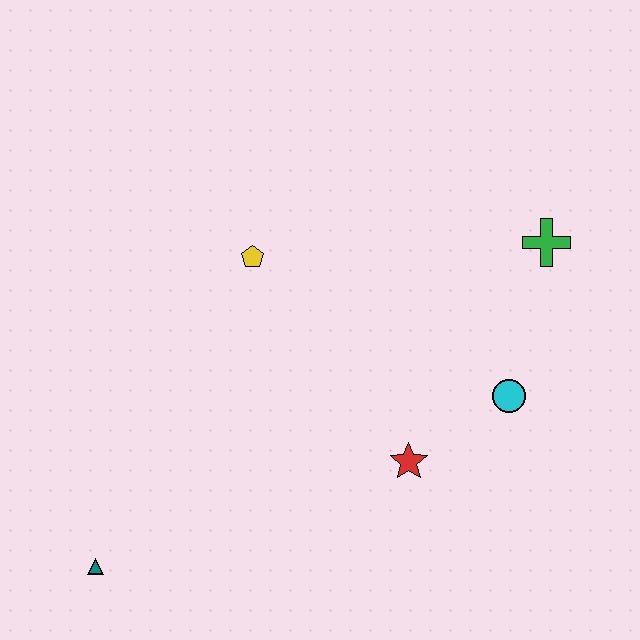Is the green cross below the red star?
No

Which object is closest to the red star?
The cyan circle is closest to the red star.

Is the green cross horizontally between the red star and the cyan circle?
No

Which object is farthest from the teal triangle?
The green cross is farthest from the teal triangle.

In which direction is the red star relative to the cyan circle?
The red star is to the left of the cyan circle.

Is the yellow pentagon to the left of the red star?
Yes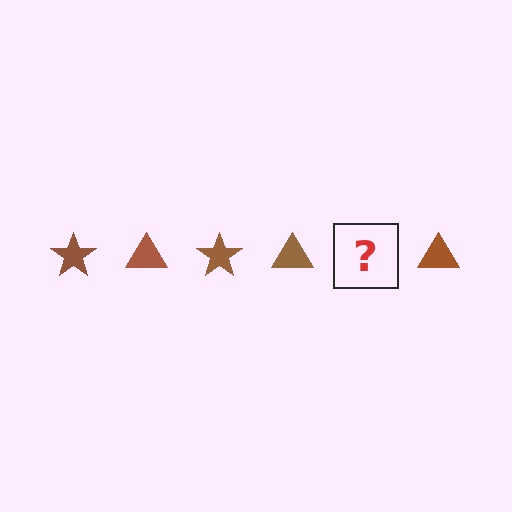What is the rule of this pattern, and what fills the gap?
The rule is that the pattern cycles through star, triangle shapes in brown. The gap should be filled with a brown star.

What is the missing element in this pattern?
The missing element is a brown star.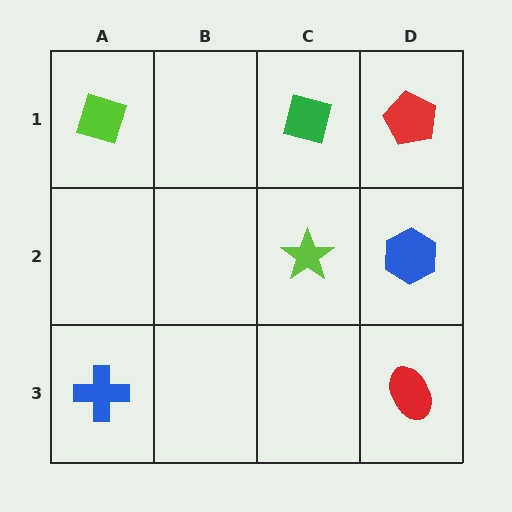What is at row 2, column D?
A blue hexagon.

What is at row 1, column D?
A red pentagon.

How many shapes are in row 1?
3 shapes.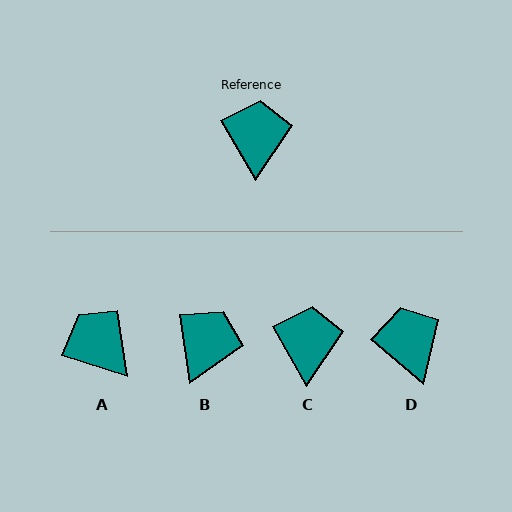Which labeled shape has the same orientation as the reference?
C.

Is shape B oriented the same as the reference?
No, it is off by about 21 degrees.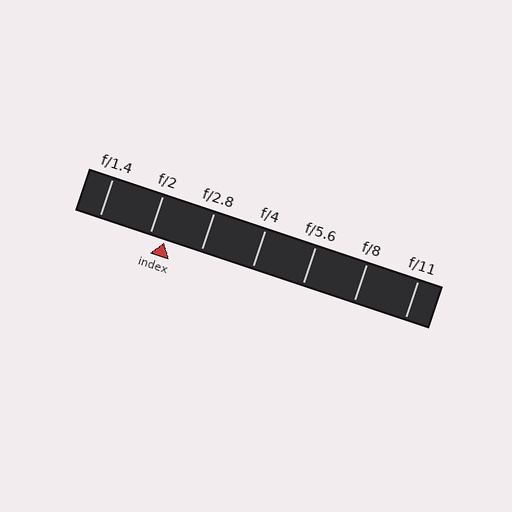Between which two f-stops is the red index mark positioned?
The index mark is between f/2 and f/2.8.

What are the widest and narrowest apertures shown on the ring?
The widest aperture shown is f/1.4 and the narrowest is f/11.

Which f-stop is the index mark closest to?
The index mark is closest to f/2.